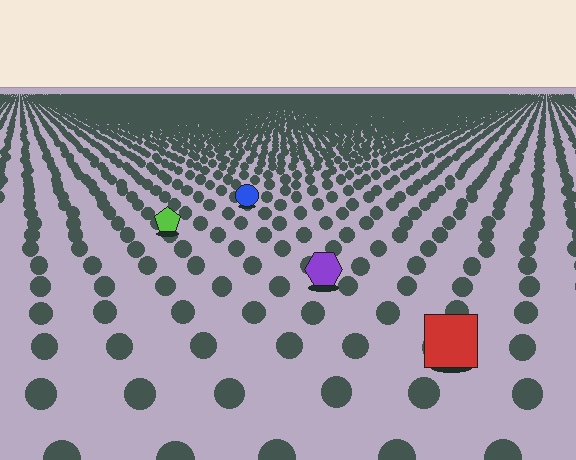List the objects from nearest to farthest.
From nearest to farthest: the red square, the purple hexagon, the lime pentagon, the blue circle.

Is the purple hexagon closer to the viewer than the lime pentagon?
Yes. The purple hexagon is closer — you can tell from the texture gradient: the ground texture is coarser near it.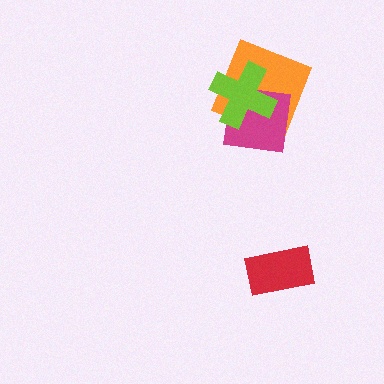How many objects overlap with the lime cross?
2 objects overlap with the lime cross.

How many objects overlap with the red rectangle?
0 objects overlap with the red rectangle.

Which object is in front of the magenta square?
The lime cross is in front of the magenta square.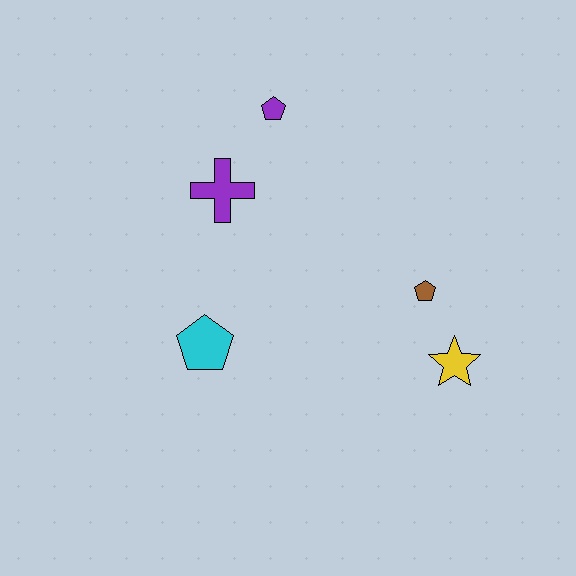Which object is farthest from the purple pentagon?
The yellow star is farthest from the purple pentagon.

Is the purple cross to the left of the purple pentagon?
Yes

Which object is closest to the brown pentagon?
The yellow star is closest to the brown pentagon.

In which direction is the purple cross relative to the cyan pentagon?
The purple cross is above the cyan pentagon.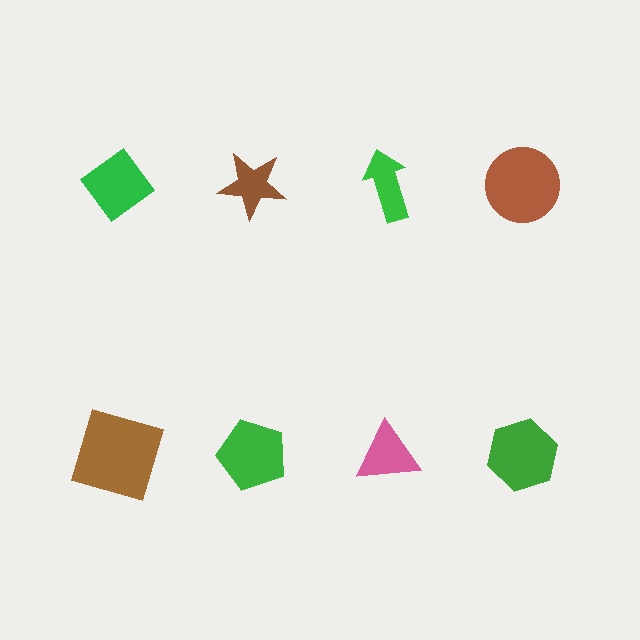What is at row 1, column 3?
A green arrow.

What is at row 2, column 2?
A green pentagon.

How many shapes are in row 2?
4 shapes.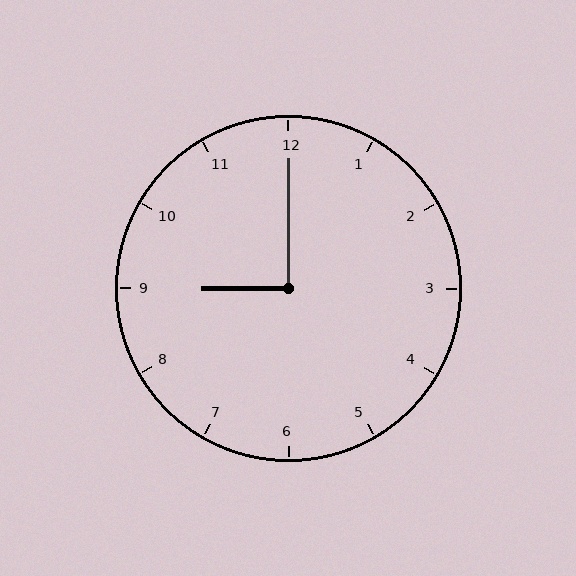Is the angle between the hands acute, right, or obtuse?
It is right.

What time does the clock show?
9:00.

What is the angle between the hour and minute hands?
Approximately 90 degrees.